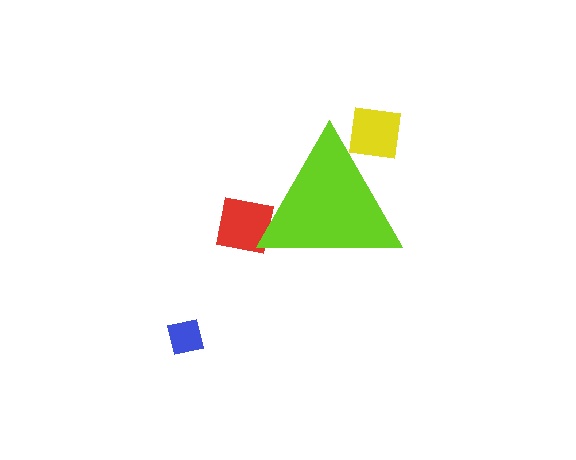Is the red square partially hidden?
Yes, the red square is partially hidden behind the lime triangle.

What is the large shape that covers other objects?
A lime triangle.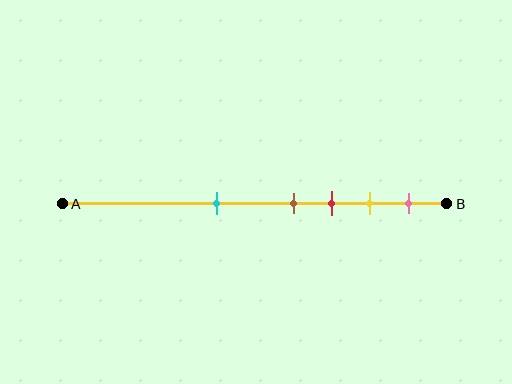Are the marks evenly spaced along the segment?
No, the marks are not evenly spaced.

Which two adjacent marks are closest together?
The brown and red marks are the closest adjacent pair.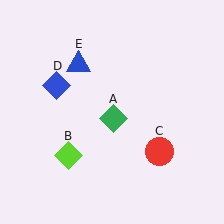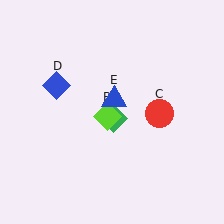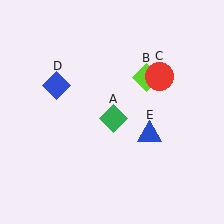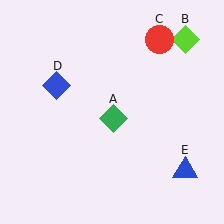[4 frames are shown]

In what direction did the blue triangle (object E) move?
The blue triangle (object E) moved down and to the right.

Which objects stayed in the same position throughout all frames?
Green diamond (object A) and blue diamond (object D) remained stationary.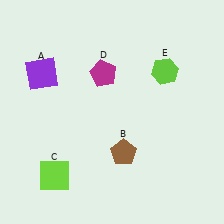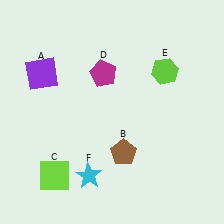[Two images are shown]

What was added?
A cyan star (F) was added in Image 2.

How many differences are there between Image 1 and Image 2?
There is 1 difference between the two images.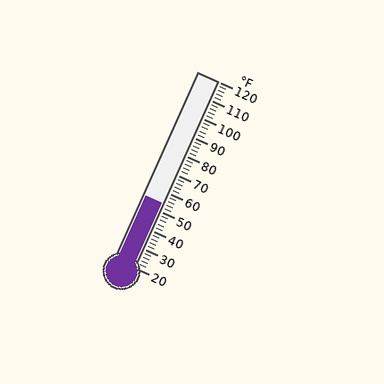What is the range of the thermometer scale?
The thermometer scale ranges from 20°F to 120°F.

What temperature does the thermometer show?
The thermometer shows approximately 54°F.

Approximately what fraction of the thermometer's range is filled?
The thermometer is filled to approximately 35% of its range.